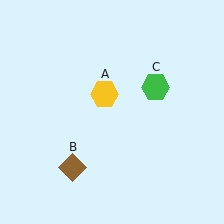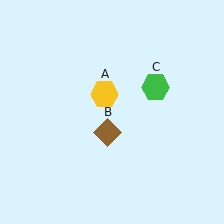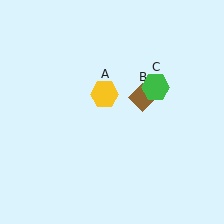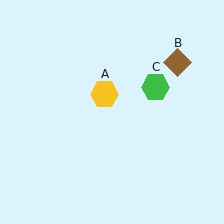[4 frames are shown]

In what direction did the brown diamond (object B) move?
The brown diamond (object B) moved up and to the right.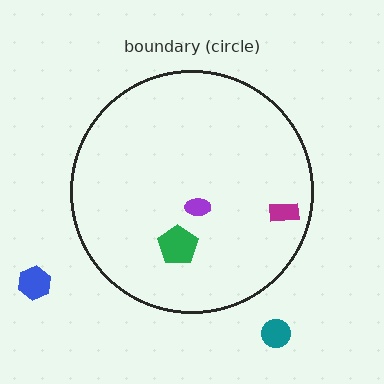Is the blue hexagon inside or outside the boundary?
Outside.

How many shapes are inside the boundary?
3 inside, 2 outside.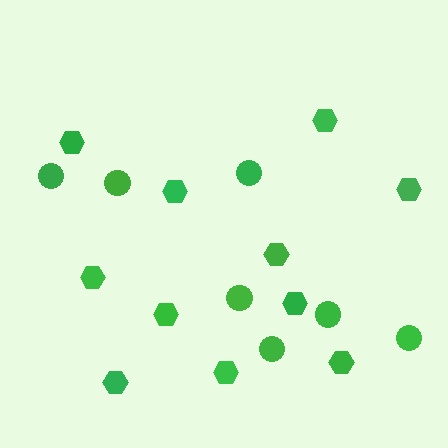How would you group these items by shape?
There are 2 groups: one group of circles (7) and one group of hexagons (11).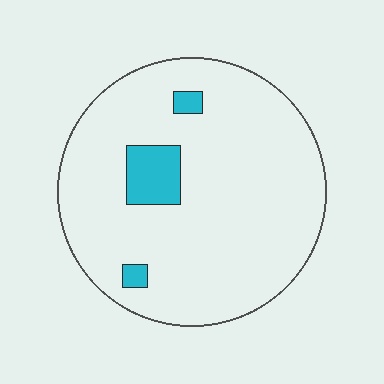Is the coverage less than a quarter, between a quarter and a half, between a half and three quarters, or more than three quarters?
Less than a quarter.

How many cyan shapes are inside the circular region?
3.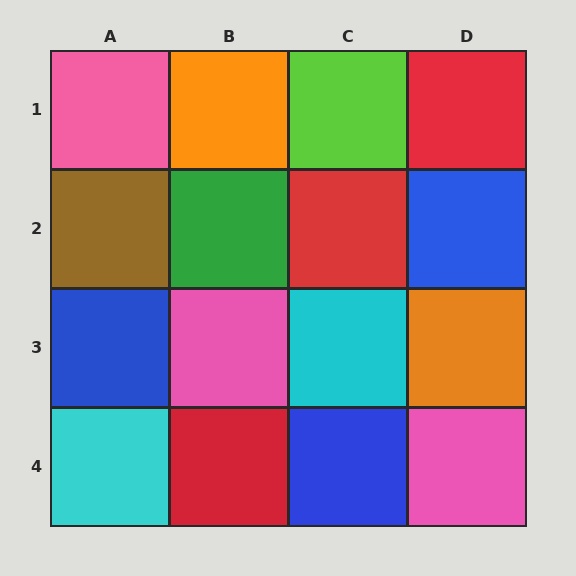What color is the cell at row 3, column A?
Blue.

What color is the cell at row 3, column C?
Cyan.